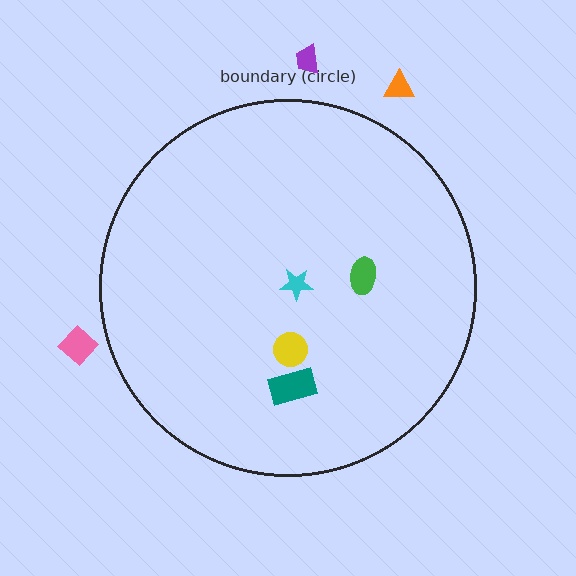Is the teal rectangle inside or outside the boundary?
Inside.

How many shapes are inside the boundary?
4 inside, 3 outside.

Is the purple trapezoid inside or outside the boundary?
Outside.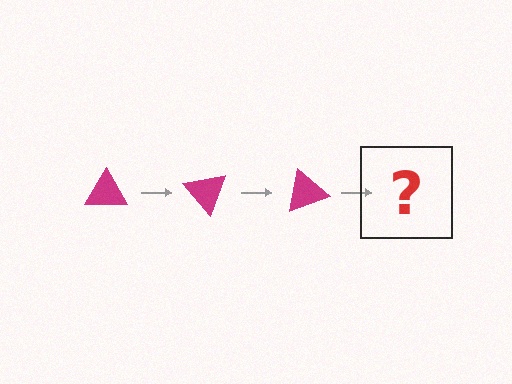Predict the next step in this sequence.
The next step is a magenta triangle rotated 150 degrees.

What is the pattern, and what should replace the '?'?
The pattern is that the triangle rotates 50 degrees each step. The '?' should be a magenta triangle rotated 150 degrees.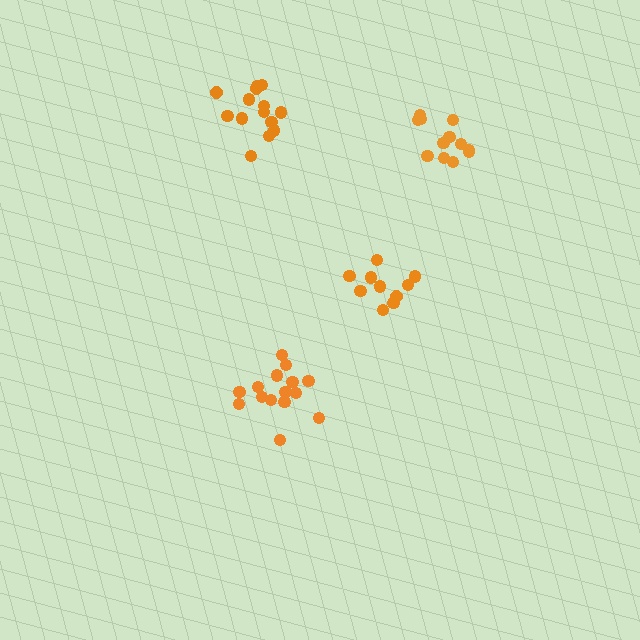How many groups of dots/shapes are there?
There are 4 groups.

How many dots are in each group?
Group 1: 14 dots, Group 2: 12 dots, Group 3: 15 dots, Group 4: 10 dots (51 total).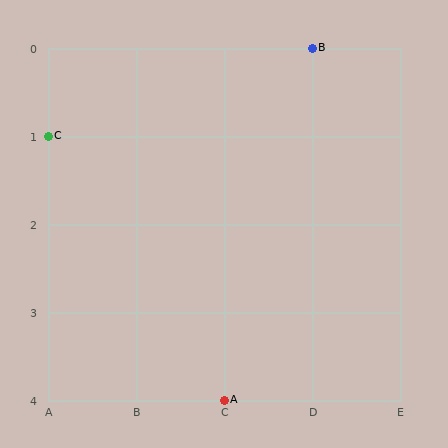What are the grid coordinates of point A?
Point A is at grid coordinates (C, 4).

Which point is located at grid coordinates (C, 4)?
Point A is at (C, 4).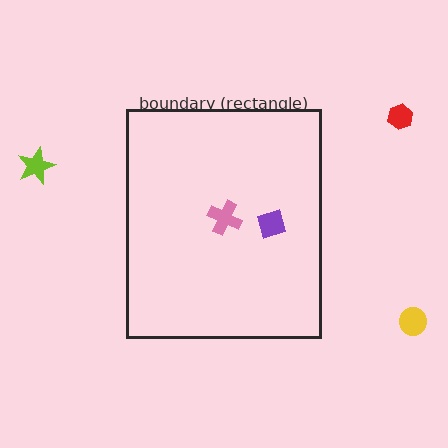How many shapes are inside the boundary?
2 inside, 3 outside.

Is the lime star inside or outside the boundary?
Outside.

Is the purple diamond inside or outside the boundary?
Inside.